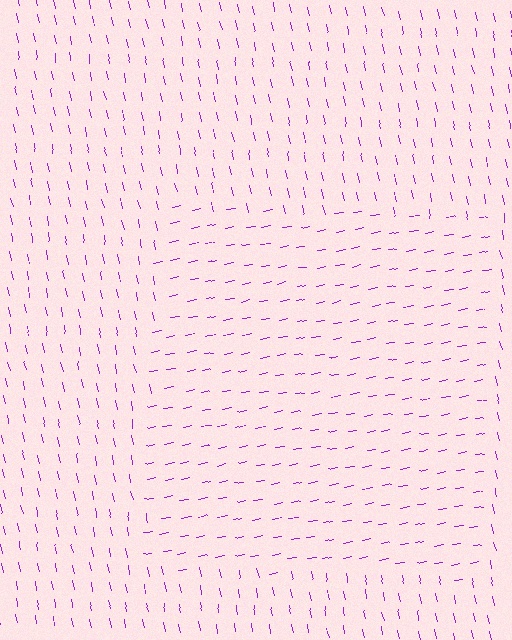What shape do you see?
I see a rectangle.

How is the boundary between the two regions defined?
The boundary is defined purely by a change in line orientation (approximately 89 degrees difference). All lines are the same color and thickness.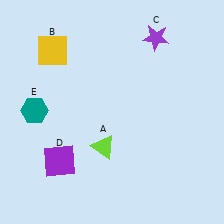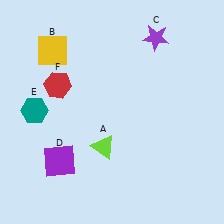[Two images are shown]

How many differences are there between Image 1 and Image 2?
There is 1 difference between the two images.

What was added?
A red hexagon (F) was added in Image 2.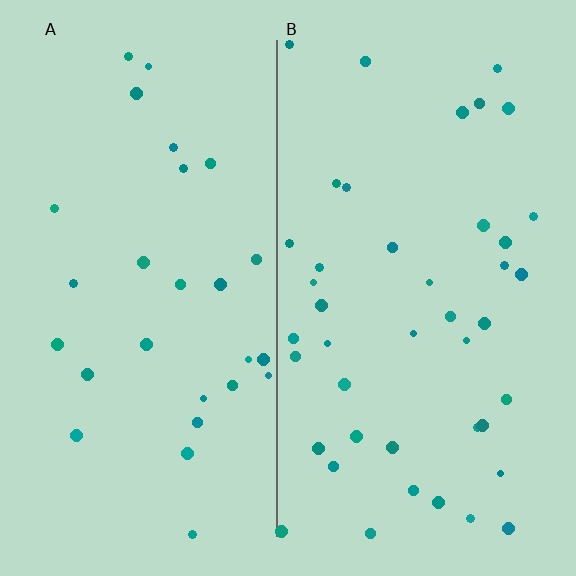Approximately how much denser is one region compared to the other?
Approximately 1.5× — region B over region A.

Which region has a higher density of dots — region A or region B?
B (the right).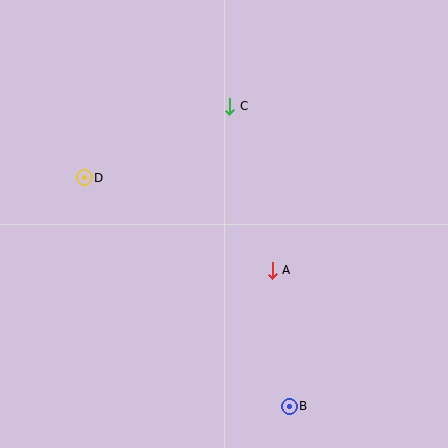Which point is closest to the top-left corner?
Point D is closest to the top-left corner.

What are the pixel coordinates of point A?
Point A is at (272, 270).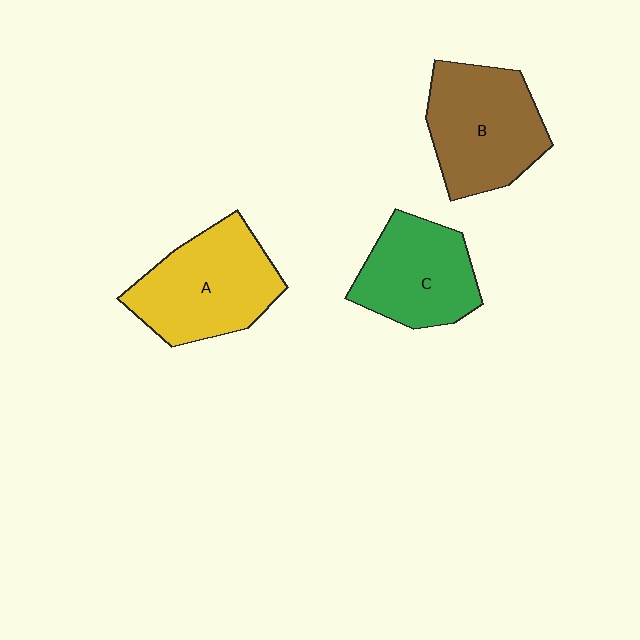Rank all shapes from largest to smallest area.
From largest to smallest: A (yellow), B (brown), C (green).